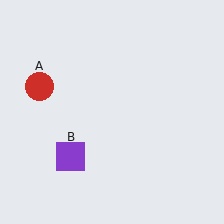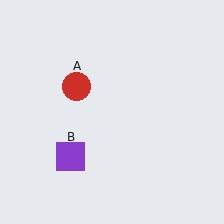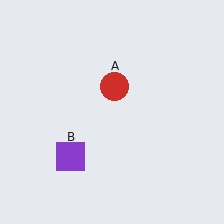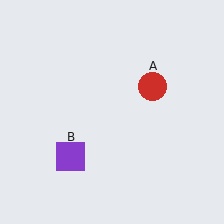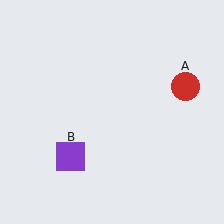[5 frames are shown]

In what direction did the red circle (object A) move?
The red circle (object A) moved right.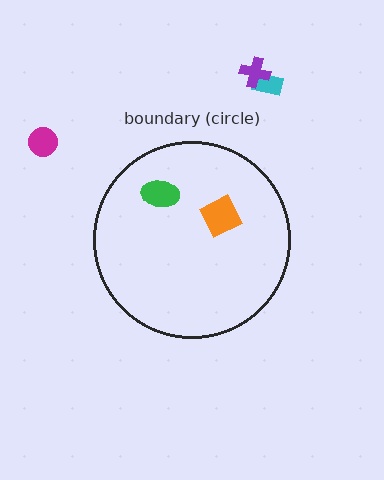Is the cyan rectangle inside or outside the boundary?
Outside.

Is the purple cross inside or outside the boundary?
Outside.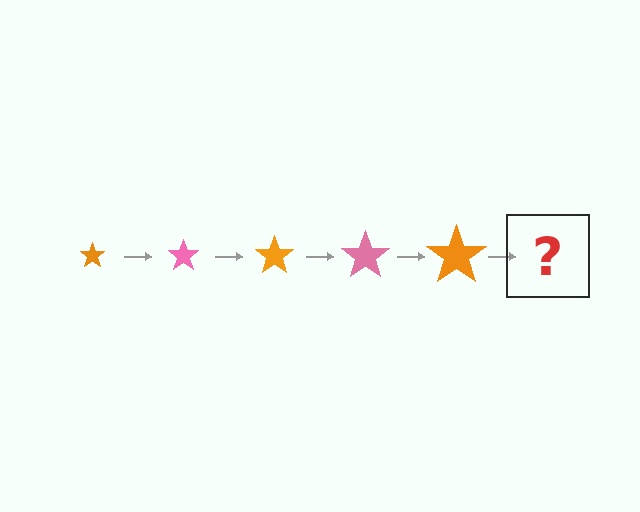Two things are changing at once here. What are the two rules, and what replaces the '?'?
The two rules are that the star grows larger each step and the color cycles through orange and pink. The '?' should be a pink star, larger than the previous one.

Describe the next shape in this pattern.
It should be a pink star, larger than the previous one.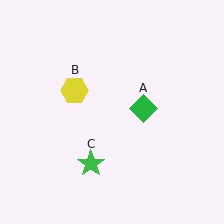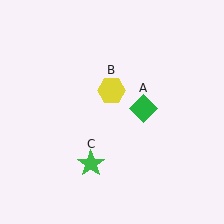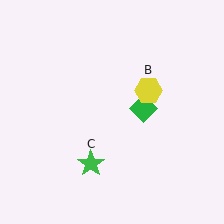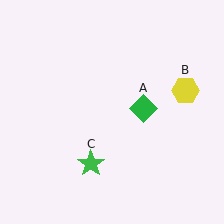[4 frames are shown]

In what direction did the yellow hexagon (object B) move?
The yellow hexagon (object B) moved right.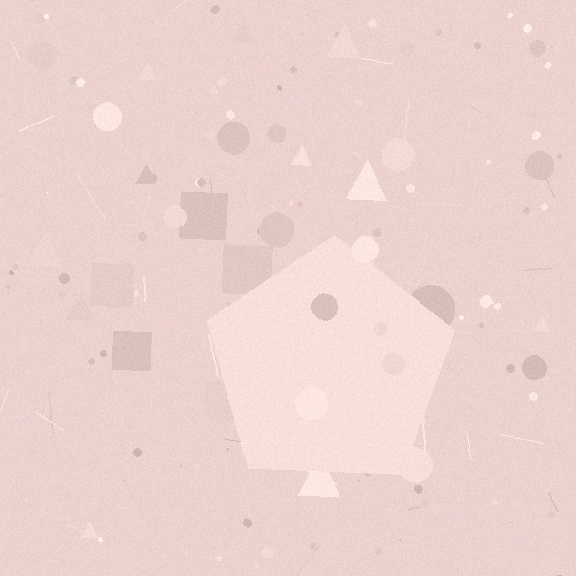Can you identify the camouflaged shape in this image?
The camouflaged shape is a pentagon.